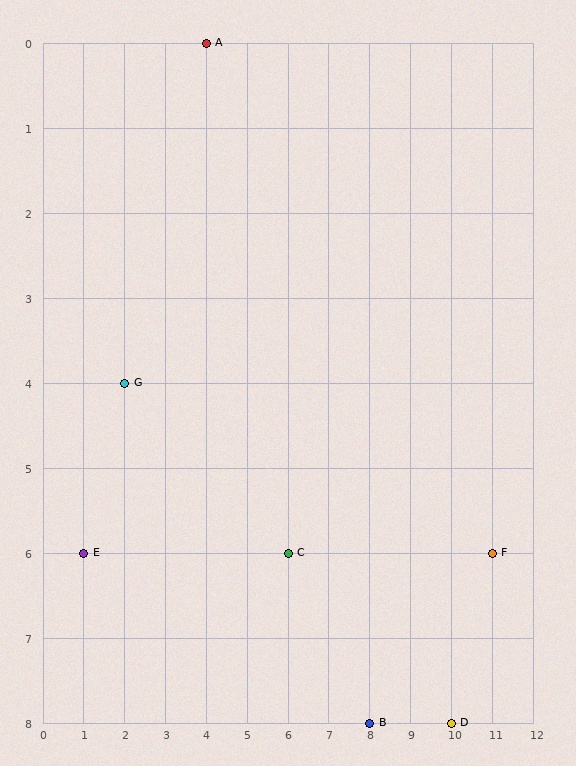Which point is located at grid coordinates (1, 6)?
Point E is at (1, 6).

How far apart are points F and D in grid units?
Points F and D are 1 column and 2 rows apart (about 2.2 grid units diagonally).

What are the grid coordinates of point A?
Point A is at grid coordinates (4, 0).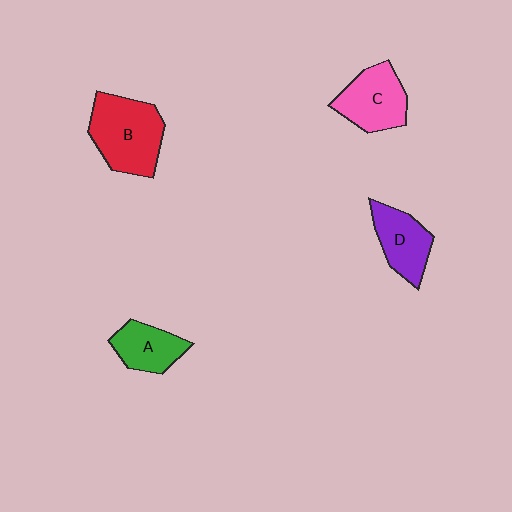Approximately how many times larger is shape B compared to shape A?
Approximately 1.7 times.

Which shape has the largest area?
Shape B (red).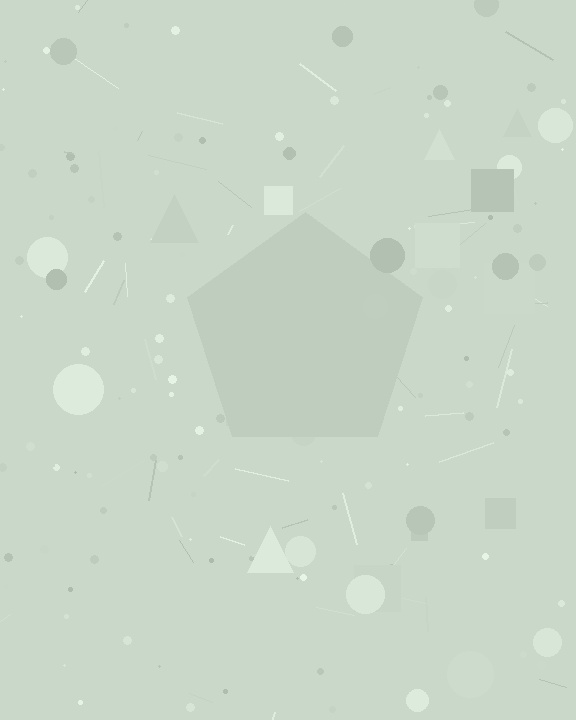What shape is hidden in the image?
A pentagon is hidden in the image.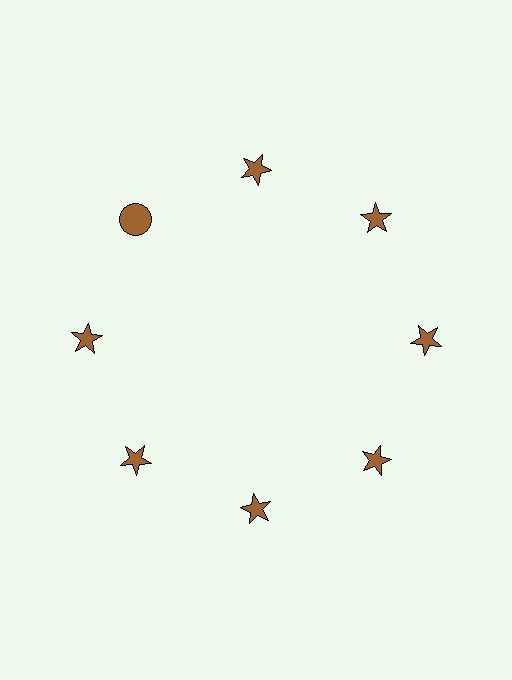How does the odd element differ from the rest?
It has a different shape: circle instead of star.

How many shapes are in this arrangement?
There are 8 shapes arranged in a ring pattern.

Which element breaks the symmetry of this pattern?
The brown circle at roughly the 10 o'clock position breaks the symmetry. All other shapes are brown stars.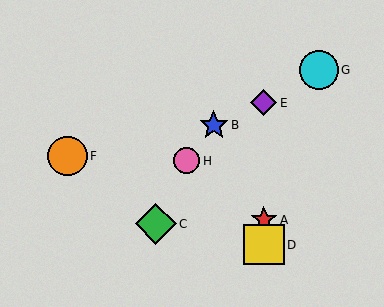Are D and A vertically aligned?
Yes, both are at x≈264.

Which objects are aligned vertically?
Objects A, D, E are aligned vertically.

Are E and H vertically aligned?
No, E is at x≈264 and H is at x≈187.